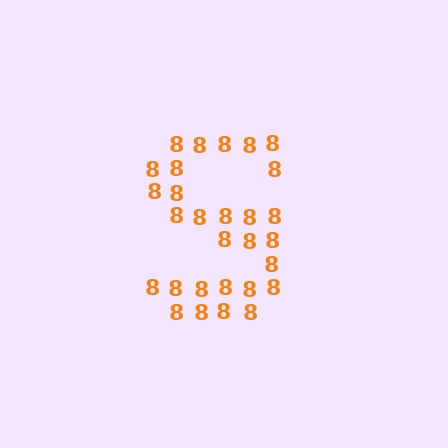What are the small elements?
The small elements are digit 8's.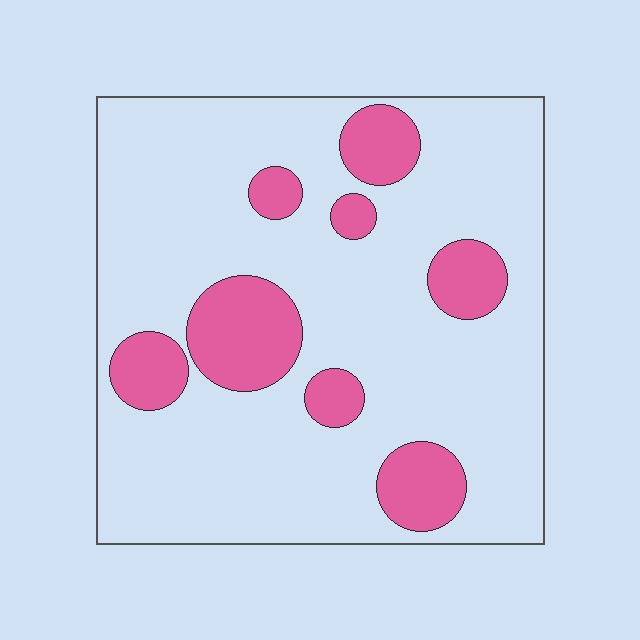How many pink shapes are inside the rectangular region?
8.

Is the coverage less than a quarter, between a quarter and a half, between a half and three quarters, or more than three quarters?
Less than a quarter.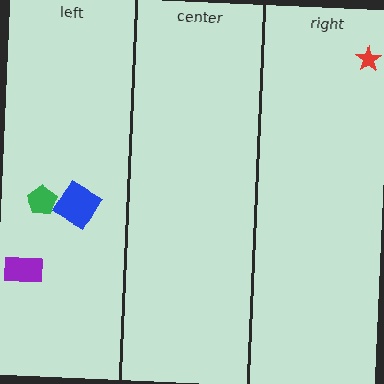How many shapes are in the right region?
1.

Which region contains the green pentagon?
The left region.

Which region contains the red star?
The right region.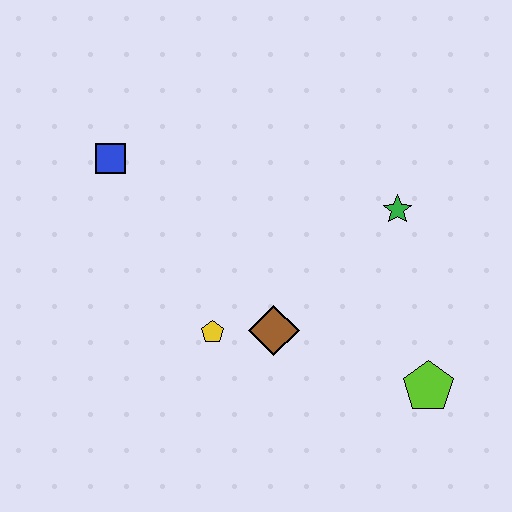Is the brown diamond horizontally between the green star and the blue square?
Yes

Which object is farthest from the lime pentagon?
The blue square is farthest from the lime pentagon.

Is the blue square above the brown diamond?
Yes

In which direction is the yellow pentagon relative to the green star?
The yellow pentagon is to the left of the green star.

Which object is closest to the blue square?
The yellow pentagon is closest to the blue square.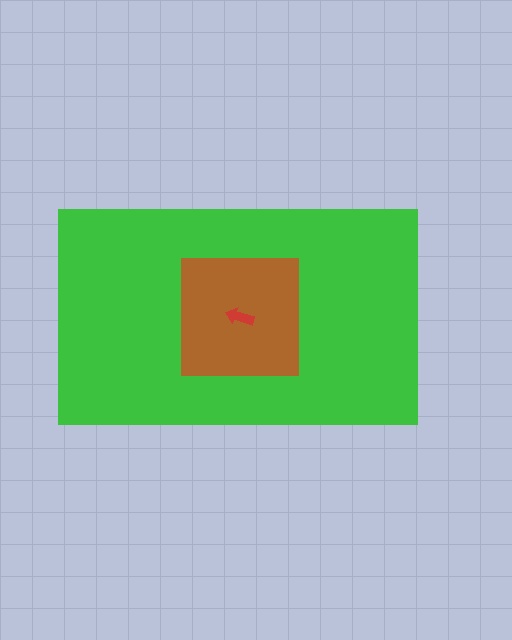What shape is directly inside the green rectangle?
The brown square.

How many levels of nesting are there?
3.